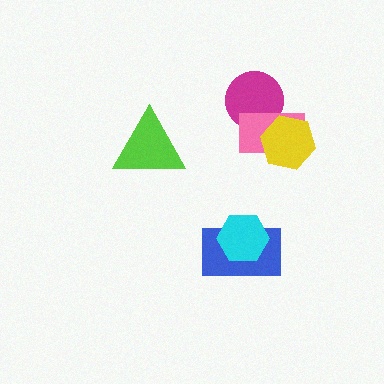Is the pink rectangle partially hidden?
Yes, it is partially covered by another shape.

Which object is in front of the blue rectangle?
The cyan hexagon is in front of the blue rectangle.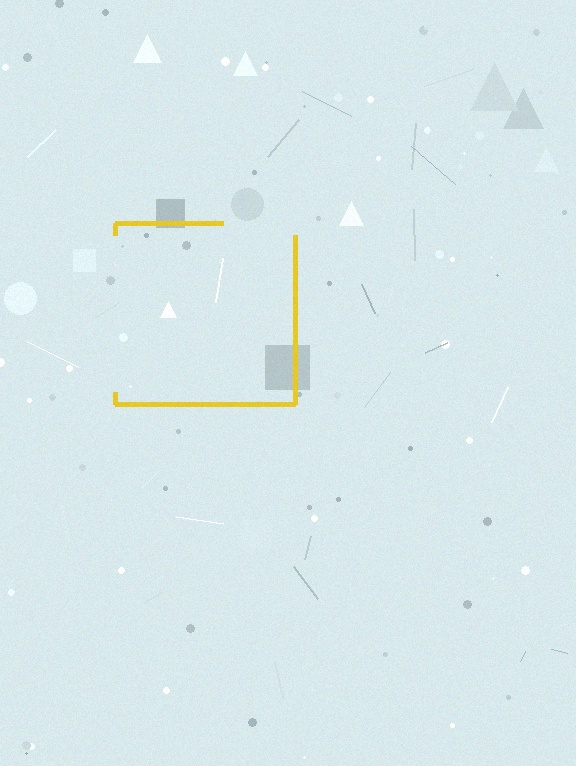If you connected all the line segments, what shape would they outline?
They would outline a square.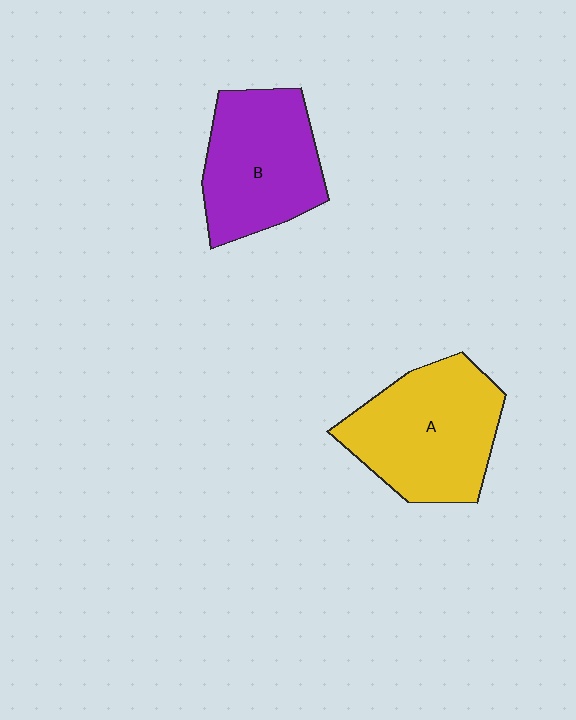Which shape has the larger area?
Shape A (yellow).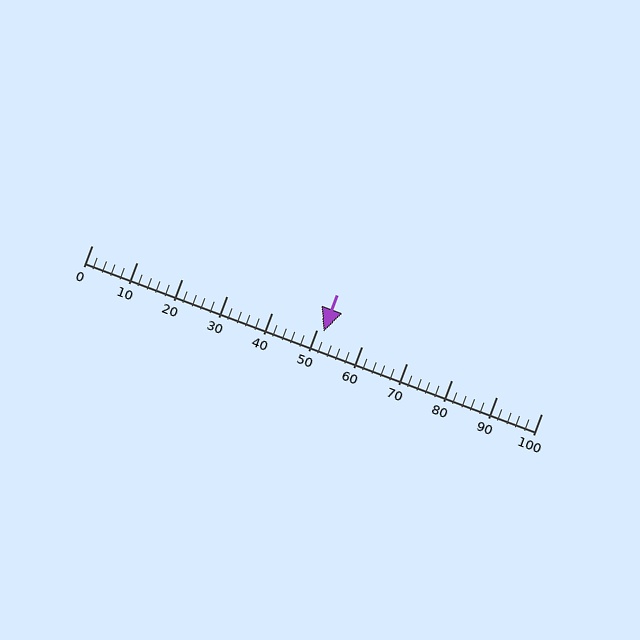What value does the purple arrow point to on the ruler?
The purple arrow points to approximately 52.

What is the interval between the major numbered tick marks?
The major tick marks are spaced 10 units apart.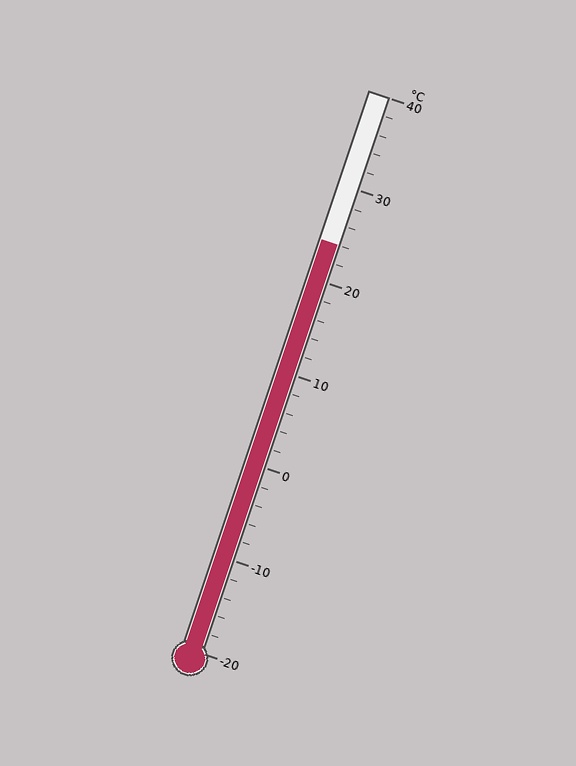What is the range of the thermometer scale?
The thermometer scale ranges from -20°C to 40°C.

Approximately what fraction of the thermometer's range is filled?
The thermometer is filled to approximately 75% of its range.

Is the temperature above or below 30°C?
The temperature is below 30°C.